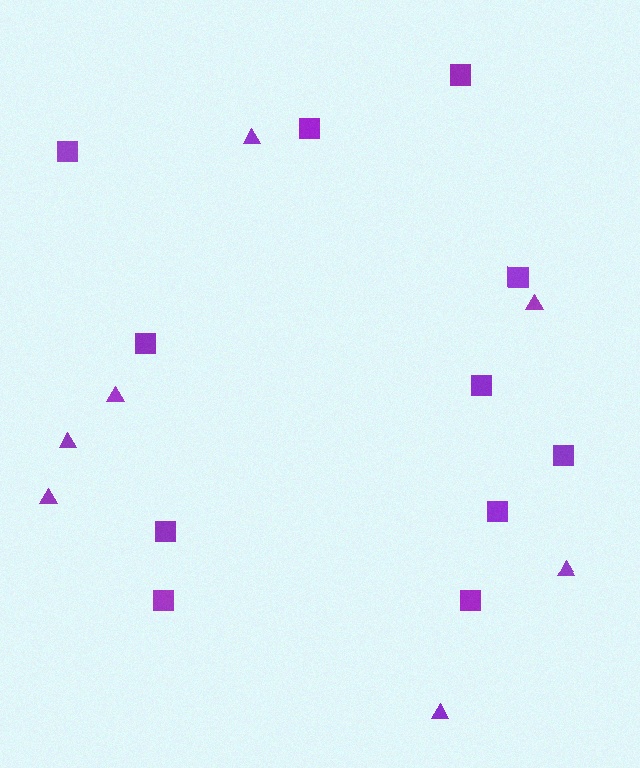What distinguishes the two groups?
There are 2 groups: one group of squares (11) and one group of triangles (7).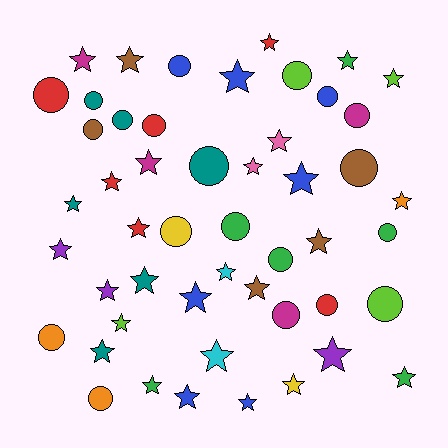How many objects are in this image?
There are 50 objects.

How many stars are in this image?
There are 30 stars.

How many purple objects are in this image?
There are 3 purple objects.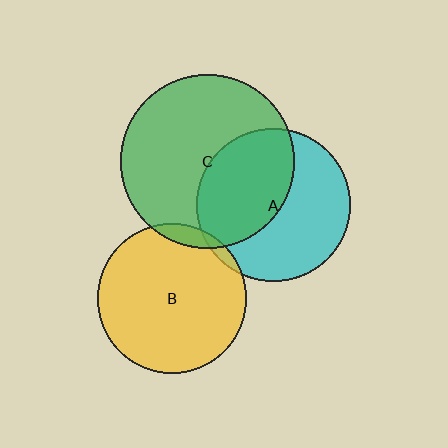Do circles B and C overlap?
Yes.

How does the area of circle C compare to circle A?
Approximately 1.3 times.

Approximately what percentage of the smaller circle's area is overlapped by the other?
Approximately 5%.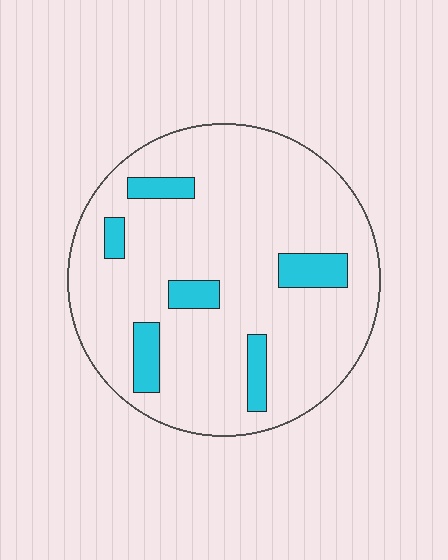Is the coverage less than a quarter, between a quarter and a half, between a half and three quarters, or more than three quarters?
Less than a quarter.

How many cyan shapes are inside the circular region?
6.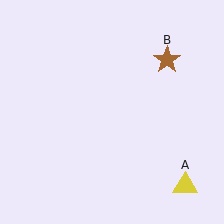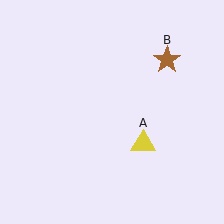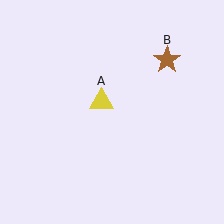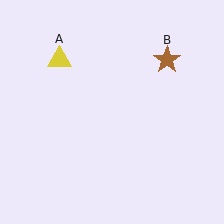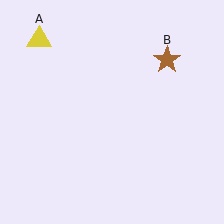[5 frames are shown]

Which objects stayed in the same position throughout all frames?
Brown star (object B) remained stationary.